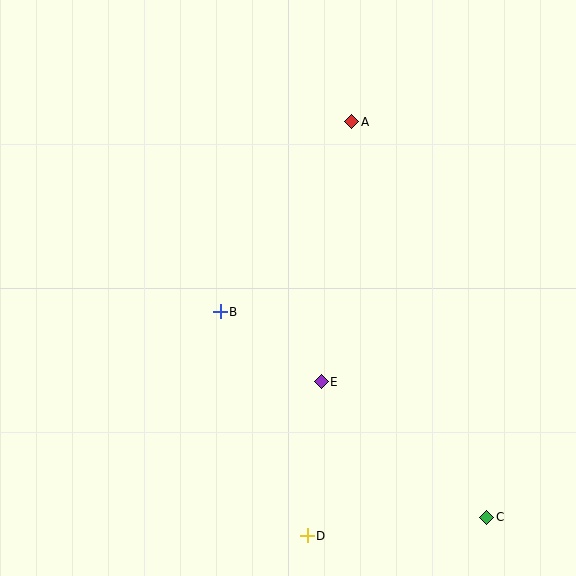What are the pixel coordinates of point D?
Point D is at (307, 536).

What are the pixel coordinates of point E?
Point E is at (321, 382).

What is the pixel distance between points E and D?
The distance between E and D is 154 pixels.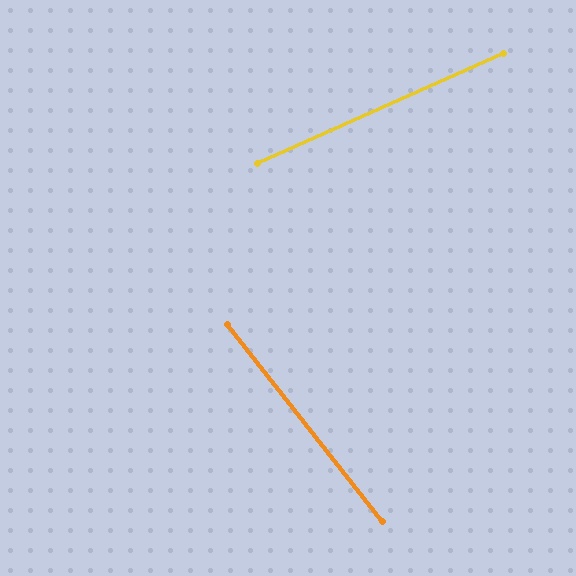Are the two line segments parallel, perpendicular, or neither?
Neither parallel nor perpendicular — they differ by about 76°.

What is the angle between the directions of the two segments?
Approximately 76 degrees.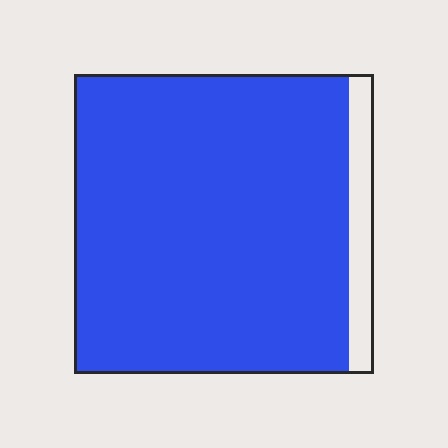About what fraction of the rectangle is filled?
About nine tenths (9/10).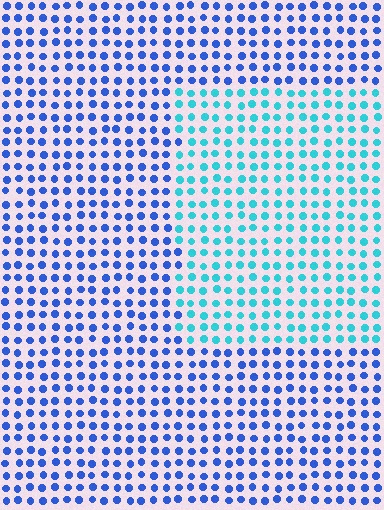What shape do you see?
I see a rectangle.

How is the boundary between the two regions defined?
The boundary is defined purely by a slight shift in hue (about 42 degrees). Spacing, size, and orientation are identical on both sides.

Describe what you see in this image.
The image is filled with small blue elements in a uniform arrangement. A rectangle-shaped region is visible where the elements are tinted to a slightly different hue, forming a subtle color boundary.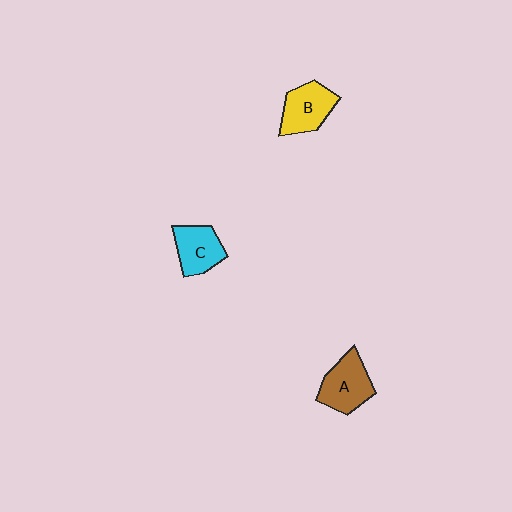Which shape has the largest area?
Shape A (brown).